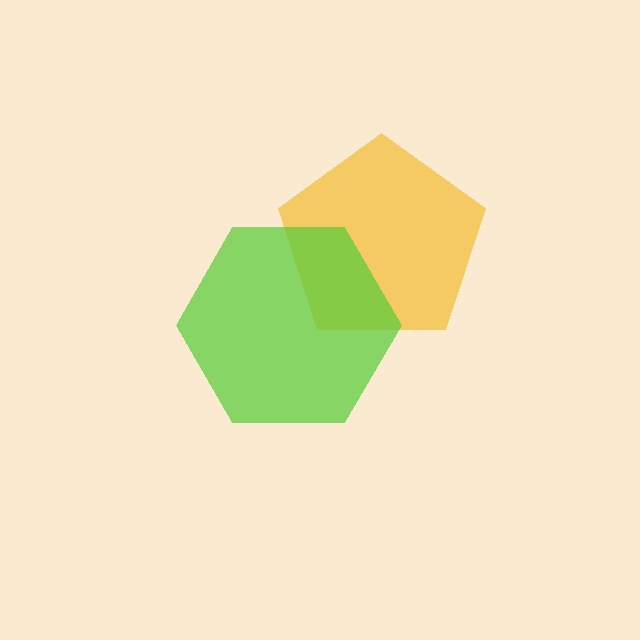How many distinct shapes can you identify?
There are 2 distinct shapes: a yellow pentagon, a lime hexagon.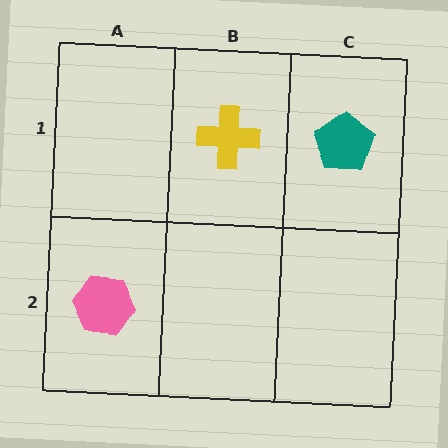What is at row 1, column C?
A teal pentagon.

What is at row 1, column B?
A yellow cross.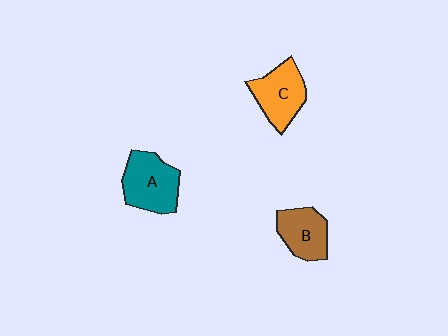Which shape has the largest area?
Shape A (teal).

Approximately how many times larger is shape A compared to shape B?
Approximately 1.3 times.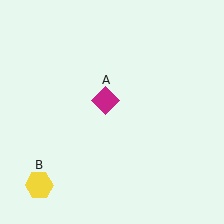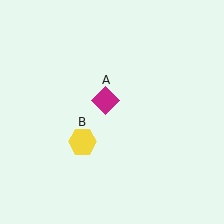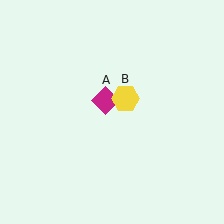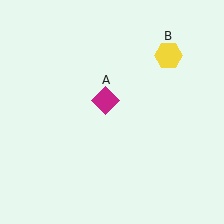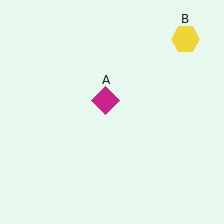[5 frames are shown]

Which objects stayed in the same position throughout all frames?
Magenta diamond (object A) remained stationary.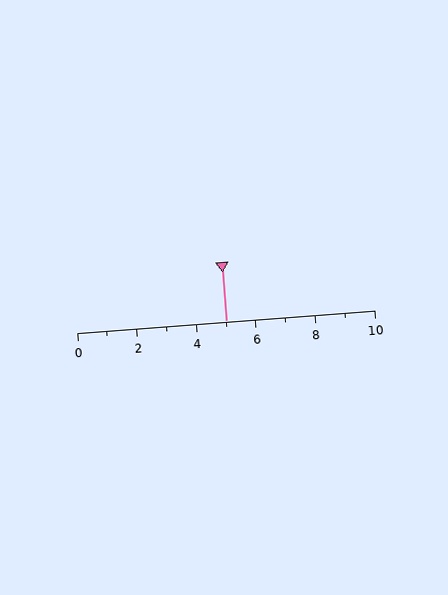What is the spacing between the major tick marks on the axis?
The major ticks are spaced 2 apart.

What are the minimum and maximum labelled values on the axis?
The axis runs from 0 to 10.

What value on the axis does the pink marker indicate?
The marker indicates approximately 5.